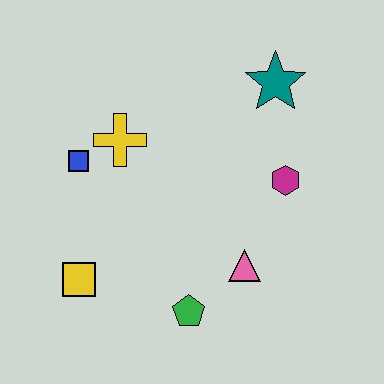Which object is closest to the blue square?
The yellow cross is closest to the blue square.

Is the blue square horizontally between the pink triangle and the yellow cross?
No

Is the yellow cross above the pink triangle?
Yes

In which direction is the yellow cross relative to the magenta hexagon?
The yellow cross is to the left of the magenta hexagon.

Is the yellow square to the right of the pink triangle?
No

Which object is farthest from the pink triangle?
The blue square is farthest from the pink triangle.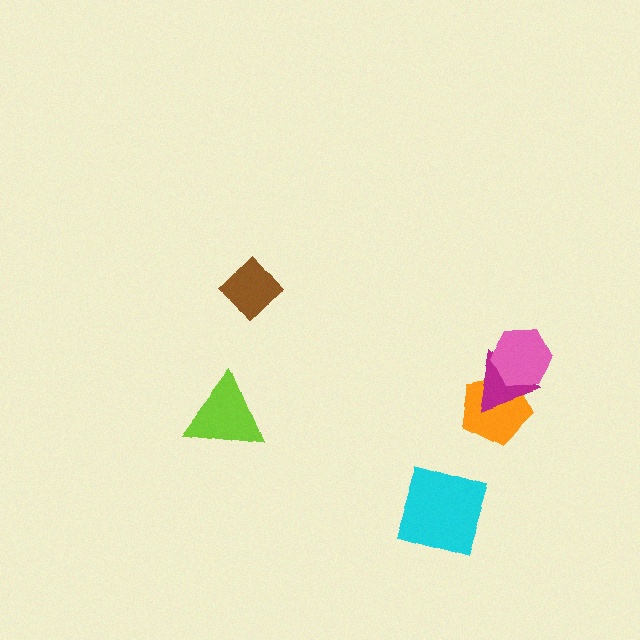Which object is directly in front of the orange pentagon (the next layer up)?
The magenta triangle is directly in front of the orange pentagon.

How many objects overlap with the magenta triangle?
2 objects overlap with the magenta triangle.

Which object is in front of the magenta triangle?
The pink hexagon is in front of the magenta triangle.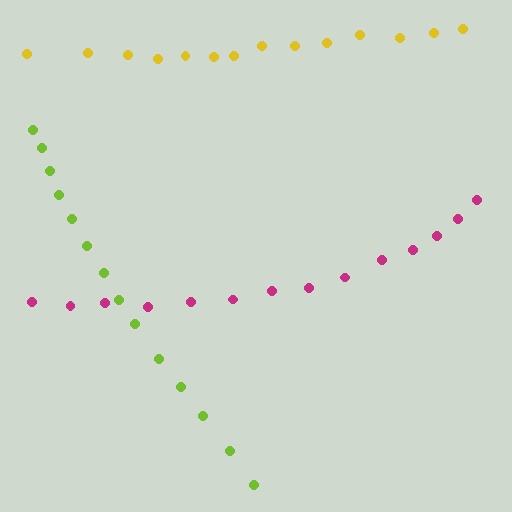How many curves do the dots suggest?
There are 3 distinct paths.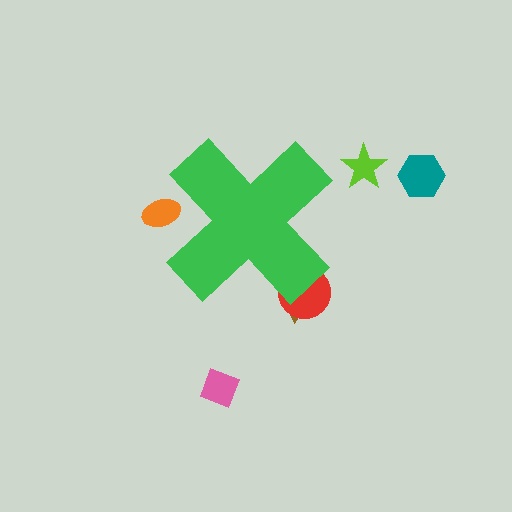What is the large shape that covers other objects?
A green cross.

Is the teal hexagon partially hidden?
No, the teal hexagon is fully visible.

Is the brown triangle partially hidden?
Yes, the brown triangle is partially hidden behind the green cross.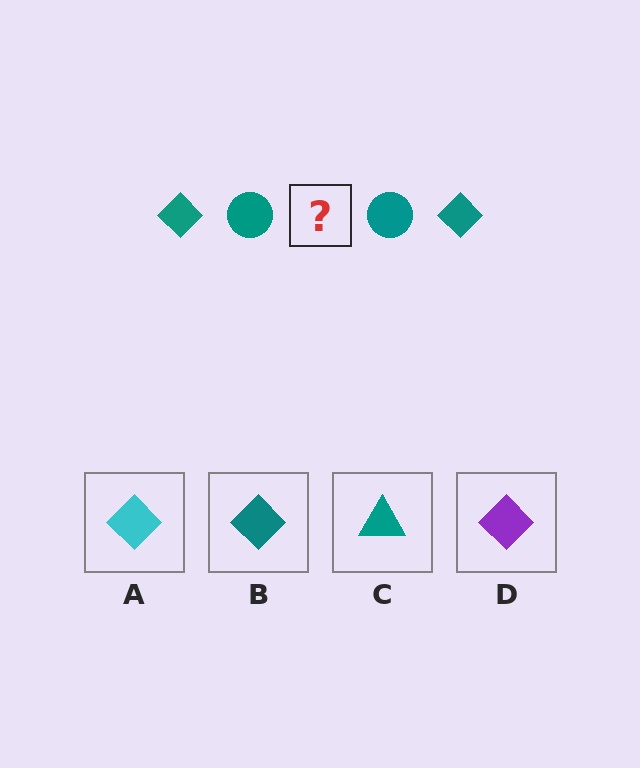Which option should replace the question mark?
Option B.